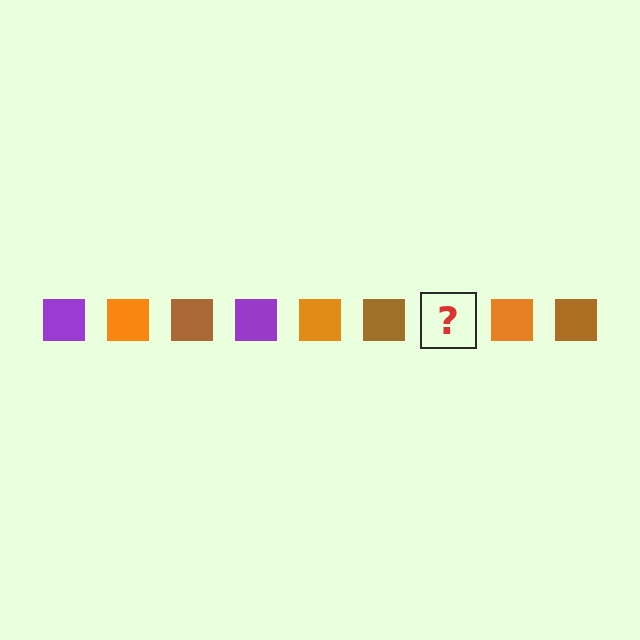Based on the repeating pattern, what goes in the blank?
The blank should be a purple square.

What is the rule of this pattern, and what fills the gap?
The rule is that the pattern cycles through purple, orange, brown squares. The gap should be filled with a purple square.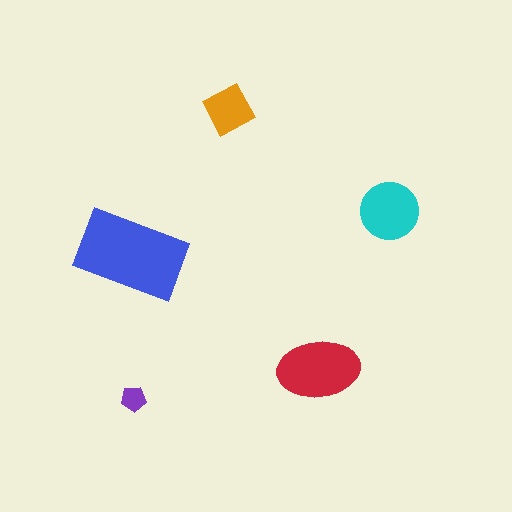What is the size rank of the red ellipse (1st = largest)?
2nd.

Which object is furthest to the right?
The cyan circle is rightmost.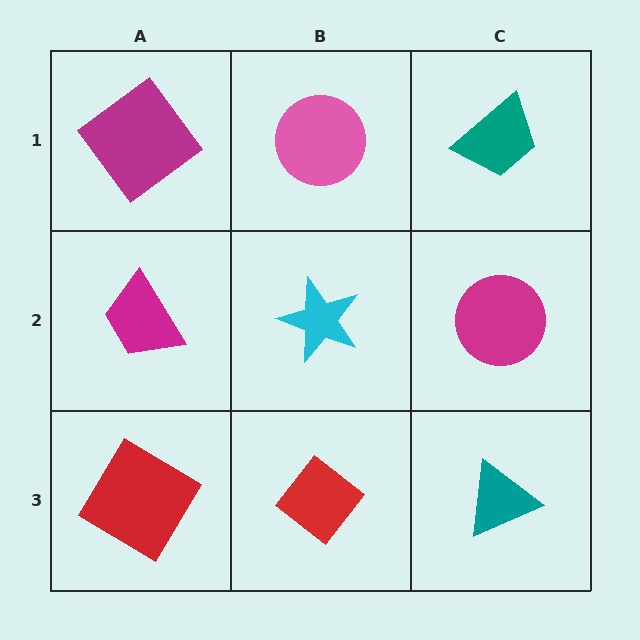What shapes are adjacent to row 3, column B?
A cyan star (row 2, column B), a red diamond (row 3, column A), a teal triangle (row 3, column C).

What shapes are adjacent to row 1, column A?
A magenta trapezoid (row 2, column A), a pink circle (row 1, column B).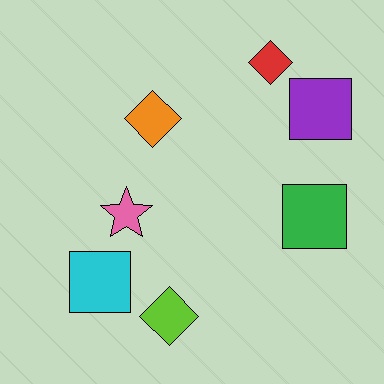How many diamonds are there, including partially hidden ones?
There are 3 diamonds.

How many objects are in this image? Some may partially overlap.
There are 7 objects.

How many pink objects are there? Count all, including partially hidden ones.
There is 1 pink object.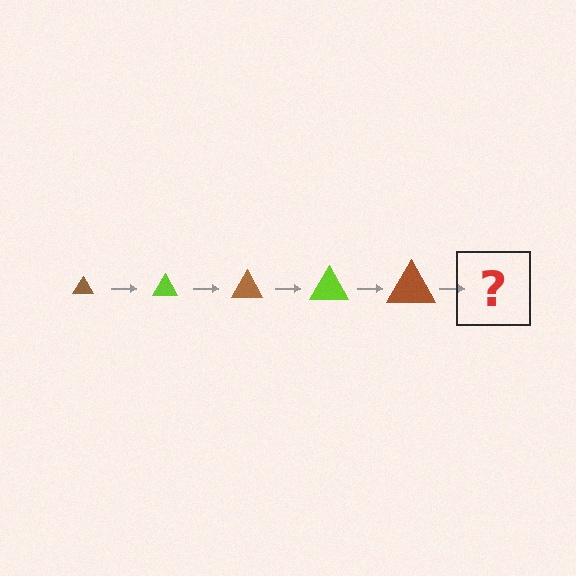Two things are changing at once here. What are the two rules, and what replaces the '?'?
The two rules are that the triangle grows larger each step and the color cycles through brown and lime. The '?' should be a lime triangle, larger than the previous one.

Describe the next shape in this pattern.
It should be a lime triangle, larger than the previous one.